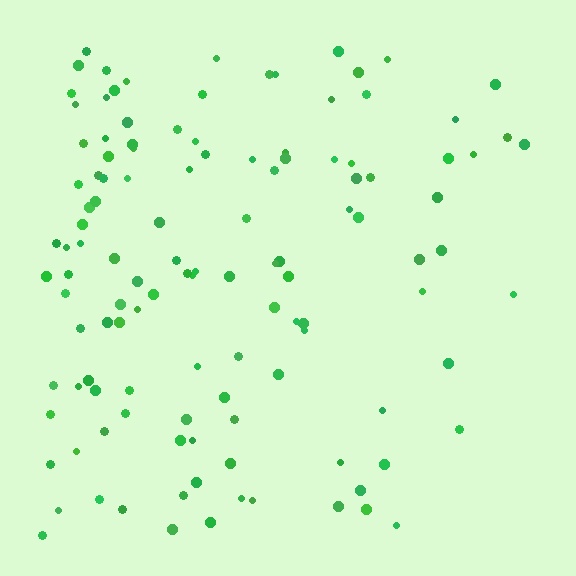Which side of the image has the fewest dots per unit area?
The right.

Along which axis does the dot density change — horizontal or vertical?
Horizontal.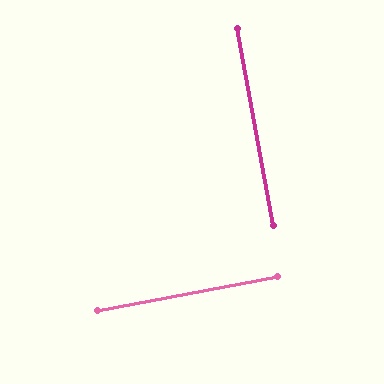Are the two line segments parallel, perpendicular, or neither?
Perpendicular — they meet at approximately 90°.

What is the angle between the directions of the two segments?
Approximately 90 degrees.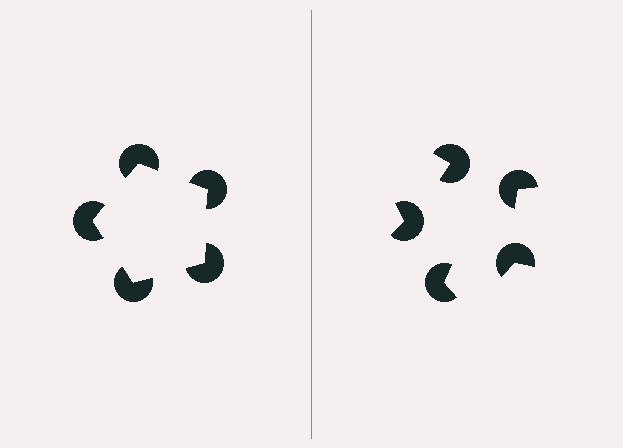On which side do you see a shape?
An illusory pentagon appears on the left side. On the right side the wedge cuts are rotated, so no coherent shape forms.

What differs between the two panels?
The pac-man discs are positioned identically on both sides; only the wedge orientations differ. On the left they align to a pentagon; on the right they are misaligned.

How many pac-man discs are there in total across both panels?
10 — 5 on each side.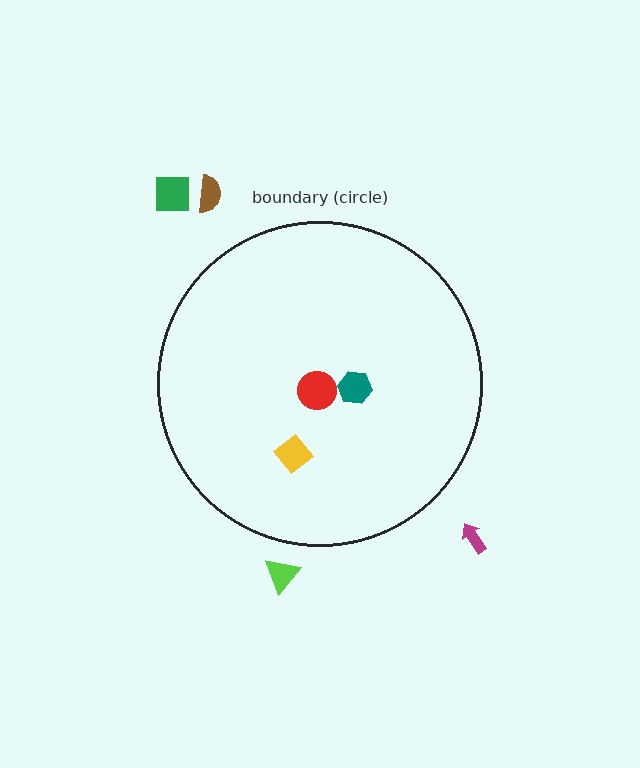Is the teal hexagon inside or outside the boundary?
Inside.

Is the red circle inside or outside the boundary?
Inside.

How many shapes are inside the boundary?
3 inside, 4 outside.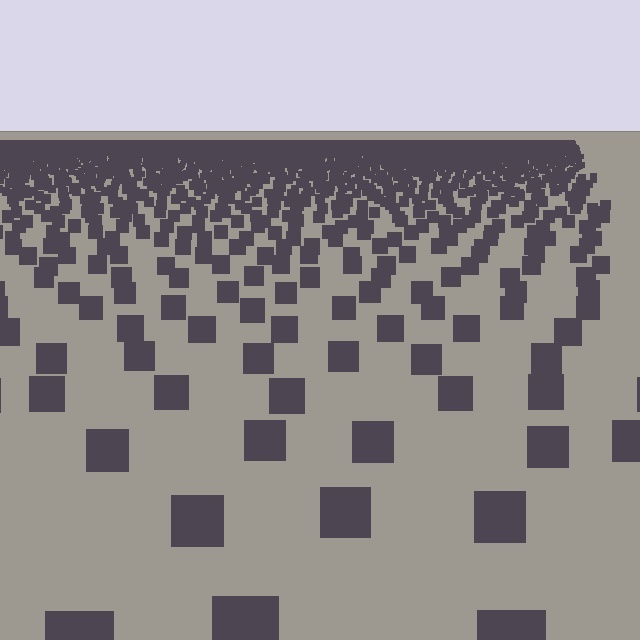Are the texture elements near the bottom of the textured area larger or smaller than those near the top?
Larger. Near the bottom, elements are closer to the viewer and appear at a bigger on-screen size.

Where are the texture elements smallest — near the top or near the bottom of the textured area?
Near the top.